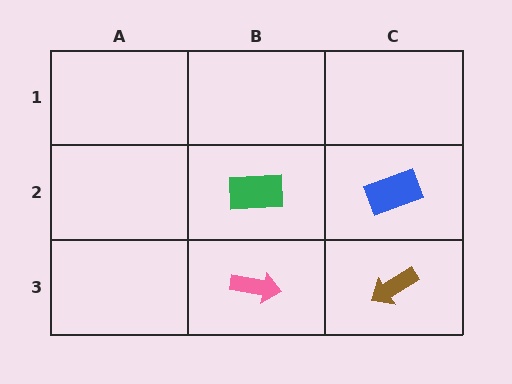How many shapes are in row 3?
2 shapes.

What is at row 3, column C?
A brown arrow.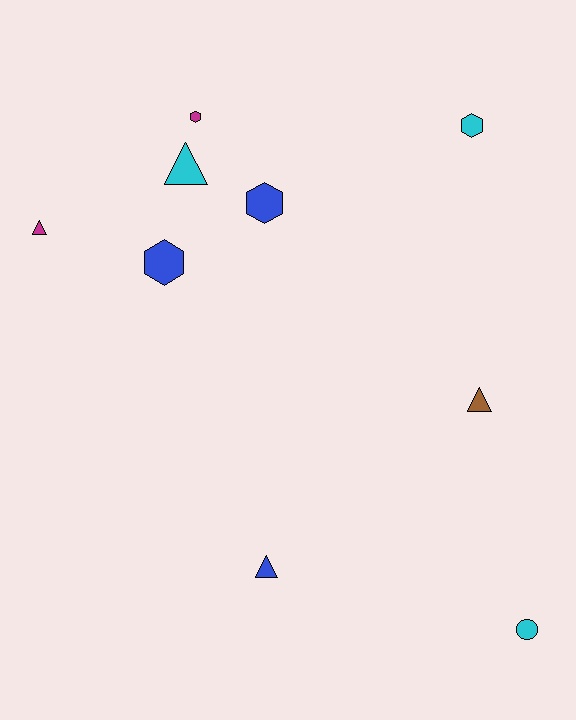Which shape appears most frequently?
Hexagon, with 4 objects.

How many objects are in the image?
There are 9 objects.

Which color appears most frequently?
Blue, with 3 objects.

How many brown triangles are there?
There is 1 brown triangle.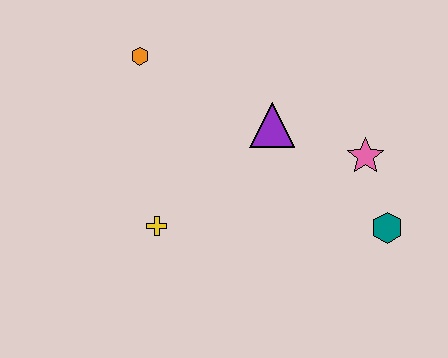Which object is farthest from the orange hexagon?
The teal hexagon is farthest from the orange hexagon.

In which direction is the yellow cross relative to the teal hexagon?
The yellow cross is to the left of the teal hexagon.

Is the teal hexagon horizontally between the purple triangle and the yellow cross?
No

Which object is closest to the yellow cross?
The purple triangle is closest to the yellow cross.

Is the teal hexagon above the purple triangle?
No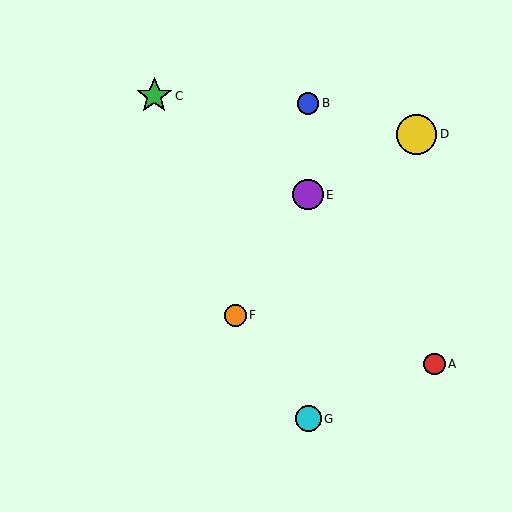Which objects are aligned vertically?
Objects B, E, G are aligned vertically.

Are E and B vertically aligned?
Yes, both are at x≈308.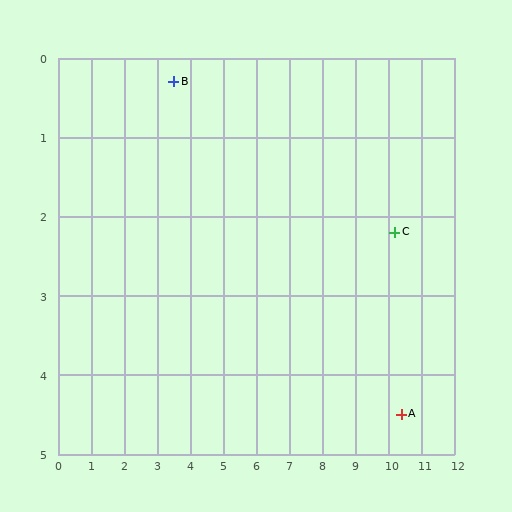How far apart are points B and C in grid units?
Points B and C are about 7.0 grid units apart.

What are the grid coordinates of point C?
Point C is at approximately (10.2, 2.2).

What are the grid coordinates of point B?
Point B is at approximately (3.5, 0.3).